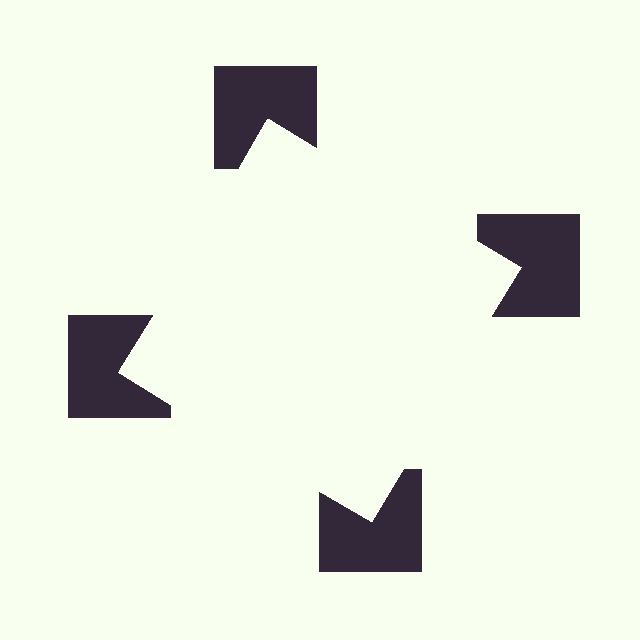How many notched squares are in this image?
There are 4 — one at each vertex of the illusory square.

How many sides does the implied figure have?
4 sides.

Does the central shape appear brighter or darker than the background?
It typically appears slightly brighter than the background, even though no actual brightness change is drawn.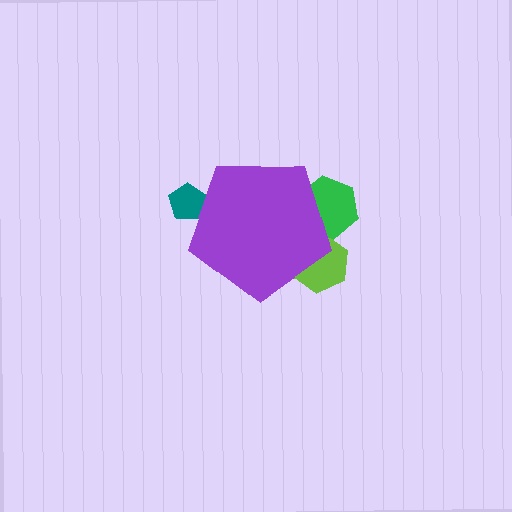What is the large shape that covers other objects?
A purple pentagon.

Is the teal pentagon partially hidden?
Yes, the teal pentagon is partially hidden behind the purple pentagon.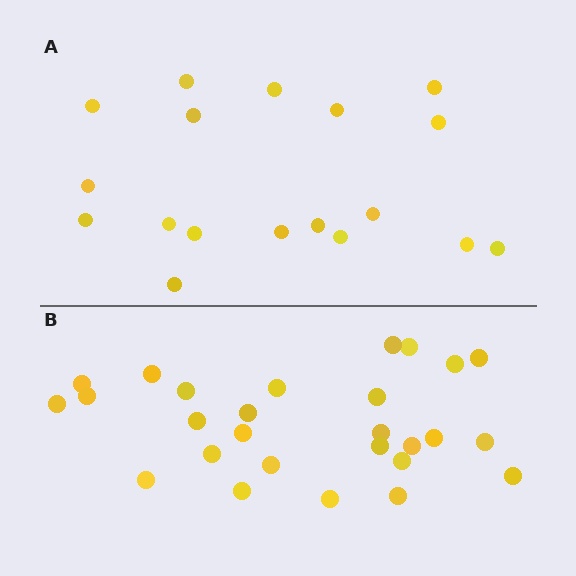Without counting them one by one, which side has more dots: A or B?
Region B (the bottom region) has more dots.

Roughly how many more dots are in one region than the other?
Region B has roughly 8 or so more dots than region A.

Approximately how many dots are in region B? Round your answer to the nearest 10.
About 30 dots. (The exact count is 27, which rounds to 30.)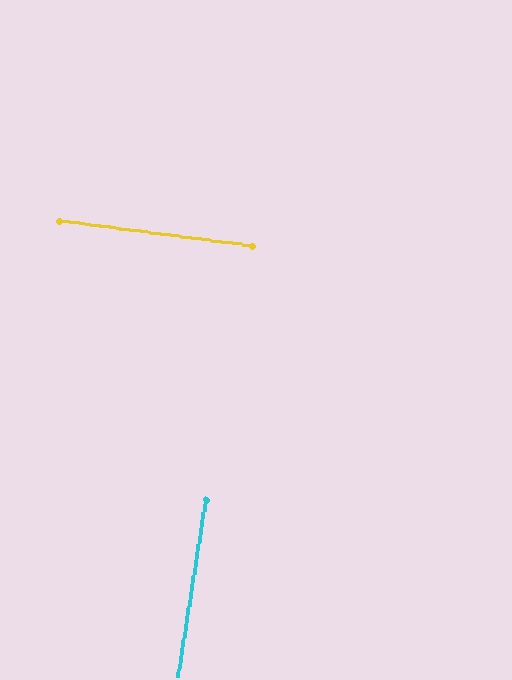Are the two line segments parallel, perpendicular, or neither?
Perpendicular — they meet at approximately 88°.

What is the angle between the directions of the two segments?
Approximately 88 degrees.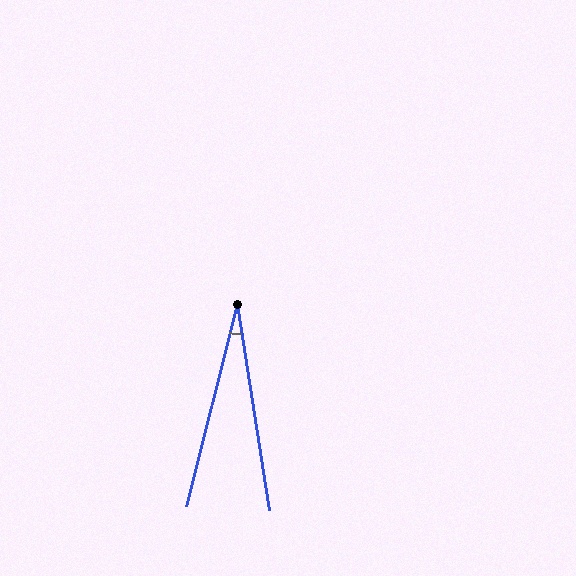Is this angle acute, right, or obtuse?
It is acute.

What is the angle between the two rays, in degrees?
Approximately 23 degrees.